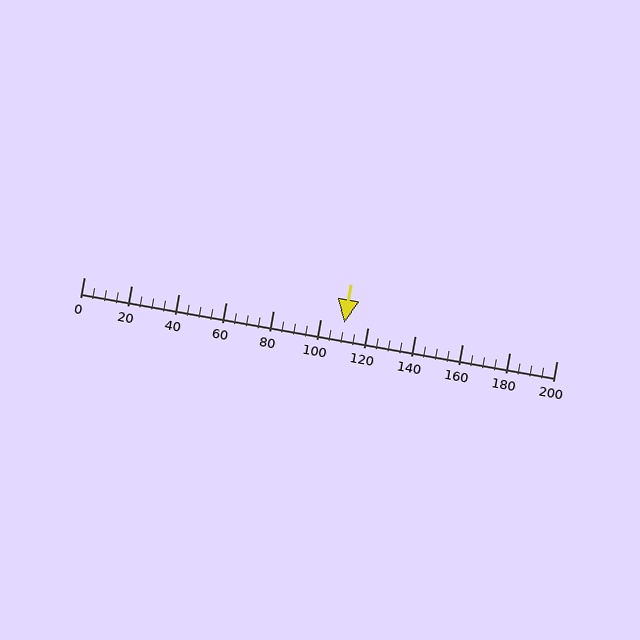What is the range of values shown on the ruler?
The ruler shows values from 0 to 200.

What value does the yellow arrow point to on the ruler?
The yellow arrow points to approximately 110.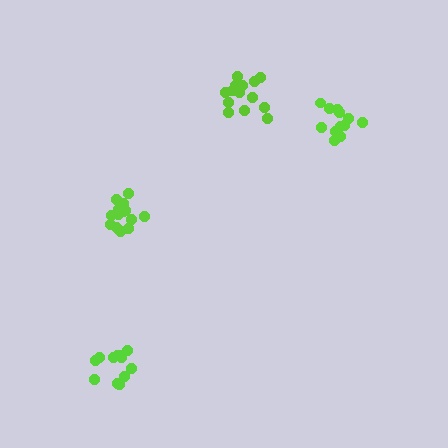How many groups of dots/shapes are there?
There are 4 groups.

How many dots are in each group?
Group 1: 14 dots, Group 2: 12 dots, Group 3: 14 dots, Group 4: 12 dots (52 total).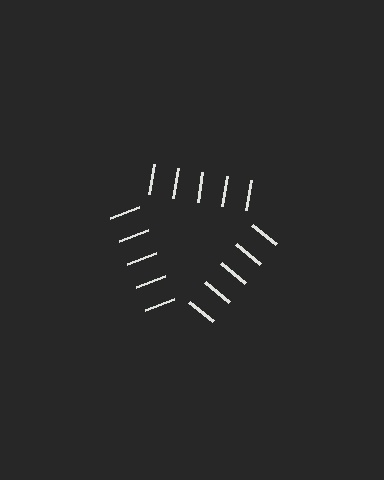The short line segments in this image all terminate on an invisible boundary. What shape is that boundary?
An illusory triangle — the line segments terminate on its edges but no continuous stroke is drawn.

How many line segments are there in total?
15 — 5 along each of the 3 edges.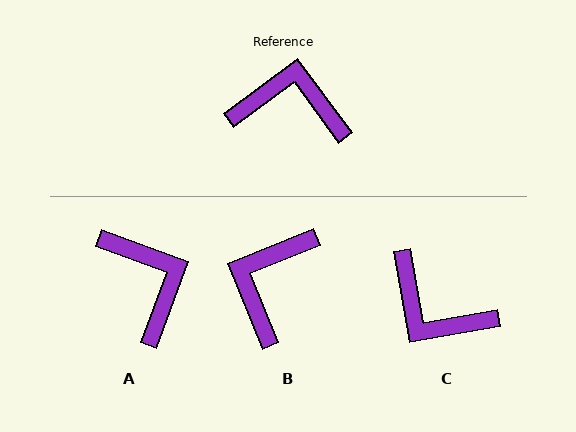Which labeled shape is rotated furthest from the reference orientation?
C, about 154 degrees away.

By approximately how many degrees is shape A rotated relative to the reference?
Approximately 57 degrees clockwise.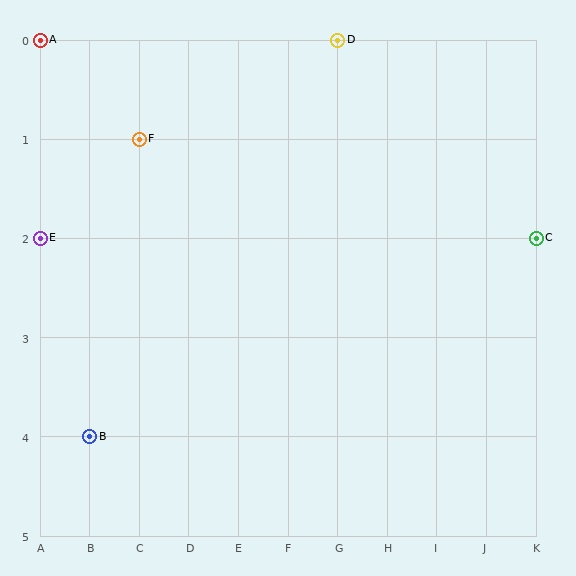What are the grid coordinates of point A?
Point A is at grid coordinates (A, 0).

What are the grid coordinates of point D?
Point D is at grid coordinates (G, 0).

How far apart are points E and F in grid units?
Points E and F are 2 columns and 1 row apart (about 2.2 grid units diagonally).